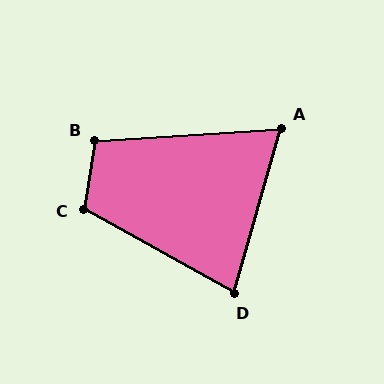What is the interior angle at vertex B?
Approximately 103 degrees (obtuse).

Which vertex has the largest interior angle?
C, at approximately 110 degrees.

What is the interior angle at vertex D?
Approximately 77 degrees (acute).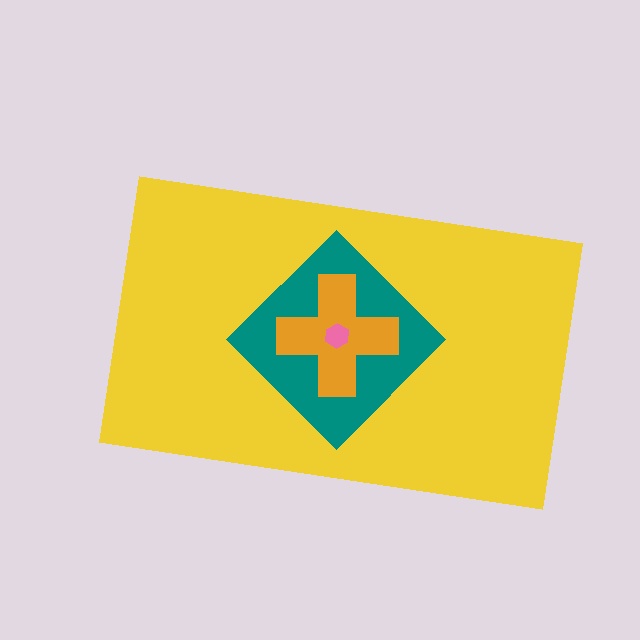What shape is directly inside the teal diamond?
The orange cross.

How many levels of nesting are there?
4.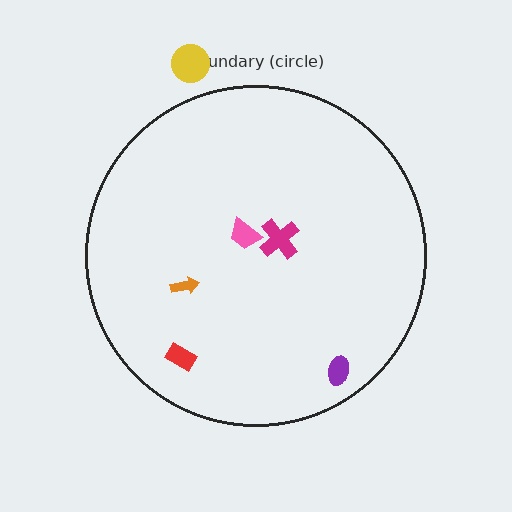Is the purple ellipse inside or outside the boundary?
Inside.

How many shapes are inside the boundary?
5 inside, 1 outside.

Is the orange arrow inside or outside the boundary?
Inside.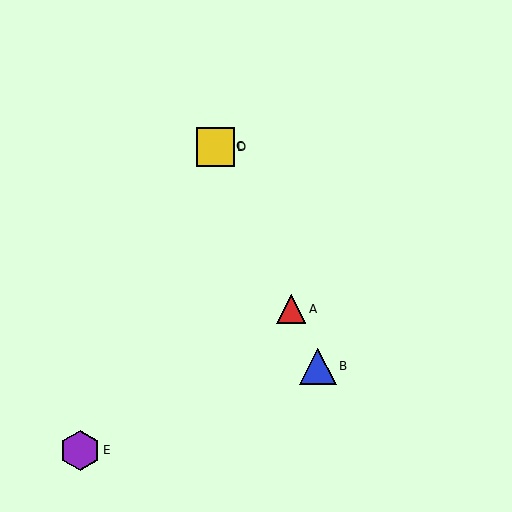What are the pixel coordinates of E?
Object E is at (80, 450).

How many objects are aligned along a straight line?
4 objects (A, B, C, D) are aligned along a straight line.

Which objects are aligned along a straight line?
Objects A, B, C, D are aligned along a straight line.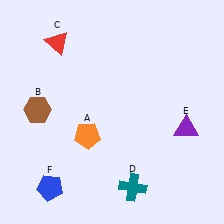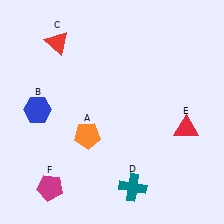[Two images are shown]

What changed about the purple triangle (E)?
In Image 1, E is purple. In Image 2, it changed to red.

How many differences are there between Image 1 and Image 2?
There are 3 differences between the two images.